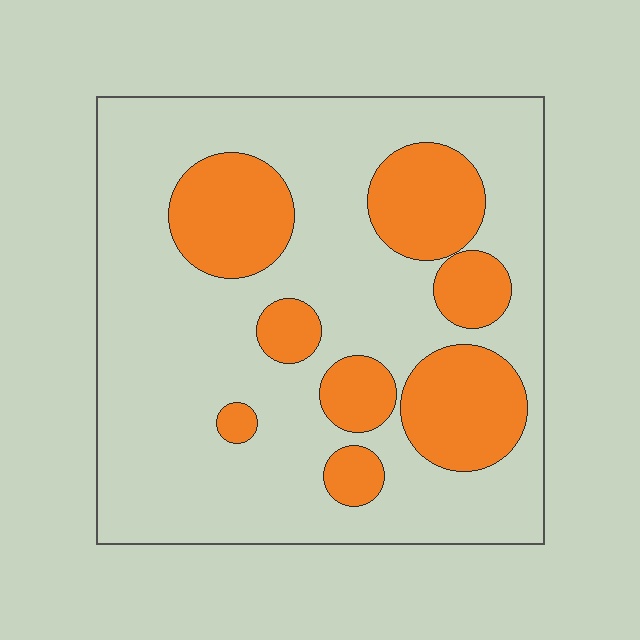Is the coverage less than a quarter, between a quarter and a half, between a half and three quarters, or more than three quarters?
Between a quarter and a half.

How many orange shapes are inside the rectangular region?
8.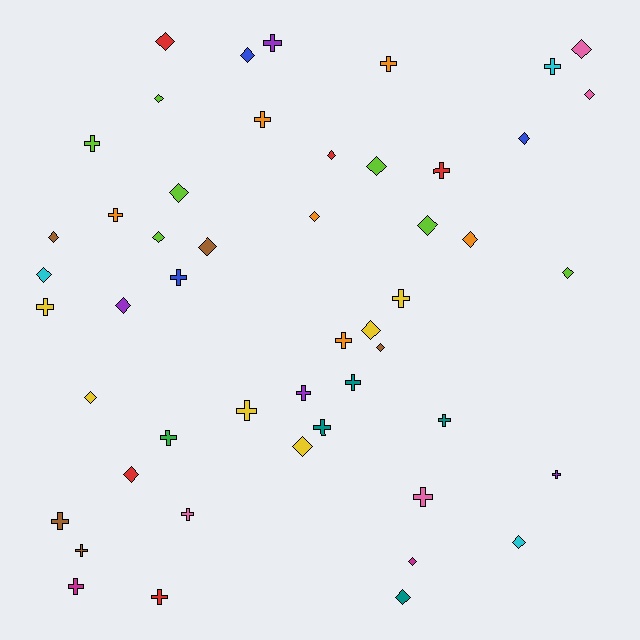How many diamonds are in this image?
There are 26 diamonds.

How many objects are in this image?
There are 50 objects.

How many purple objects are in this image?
There are 4 purple objects.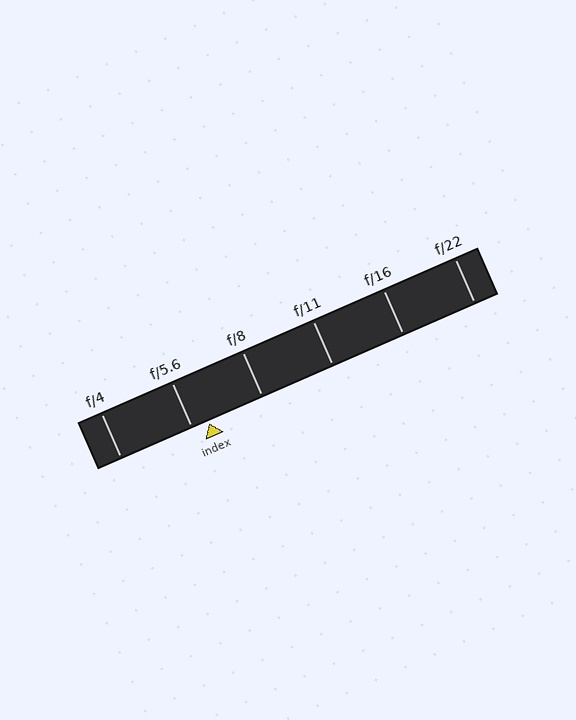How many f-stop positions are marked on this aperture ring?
There are 6 f-stop positions marked.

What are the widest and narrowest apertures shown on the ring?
The widest aperture shown is f/4 and the narrowest is f/22.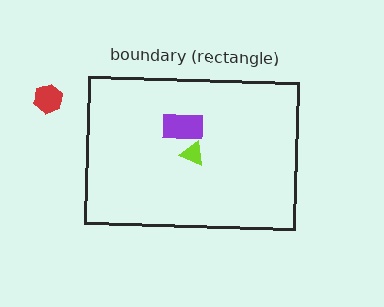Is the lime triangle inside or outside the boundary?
Inside.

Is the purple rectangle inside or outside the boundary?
Inside.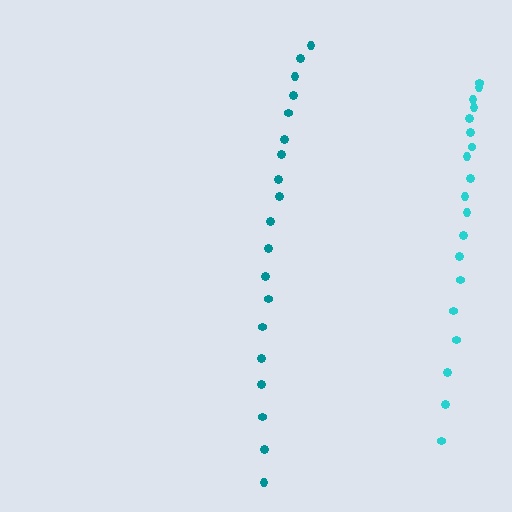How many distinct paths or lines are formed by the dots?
There are 2 distinct paths.